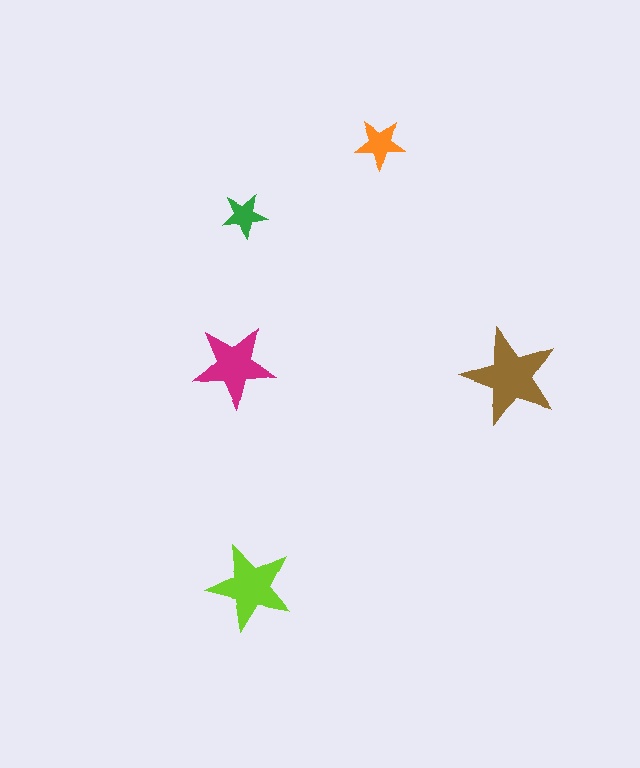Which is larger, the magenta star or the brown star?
The brown one.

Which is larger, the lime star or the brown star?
The brown one.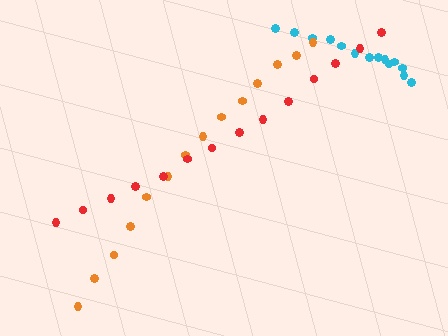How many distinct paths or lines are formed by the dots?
There are 3 distinct paths.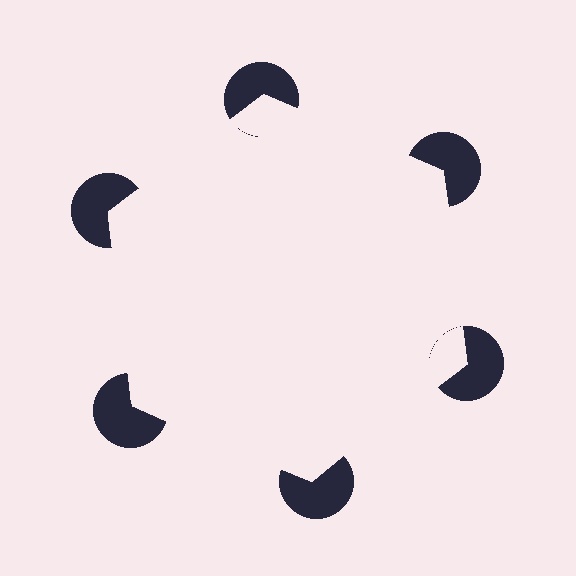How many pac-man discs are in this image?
There are 6 — one at each vertex of the illusory hexagon.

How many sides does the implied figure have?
6 sides.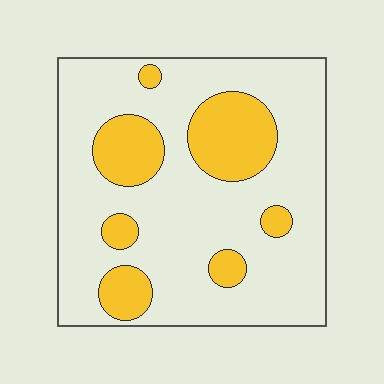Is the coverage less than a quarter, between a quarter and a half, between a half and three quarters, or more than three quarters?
Less than a quarter.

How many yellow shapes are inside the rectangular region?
7.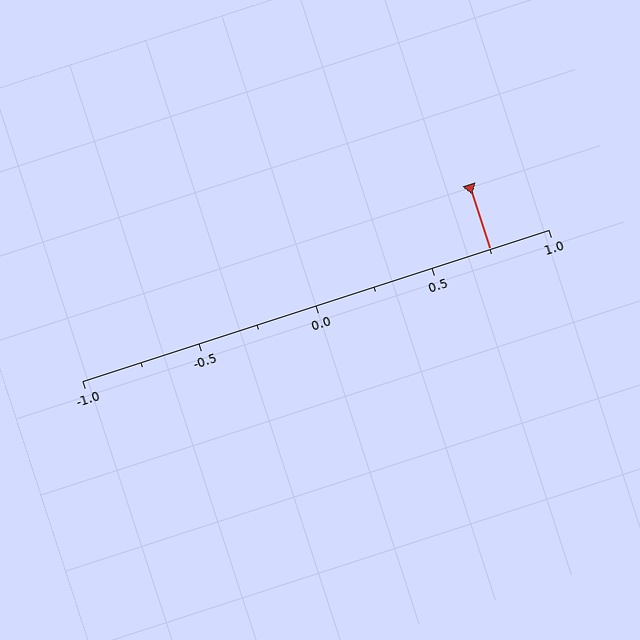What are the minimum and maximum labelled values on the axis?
The axis runs from -1.0 to 1.0.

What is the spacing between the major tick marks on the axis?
The major ticks are spaced 0.5 apart.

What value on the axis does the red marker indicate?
The marker indicates approximately 0.75.